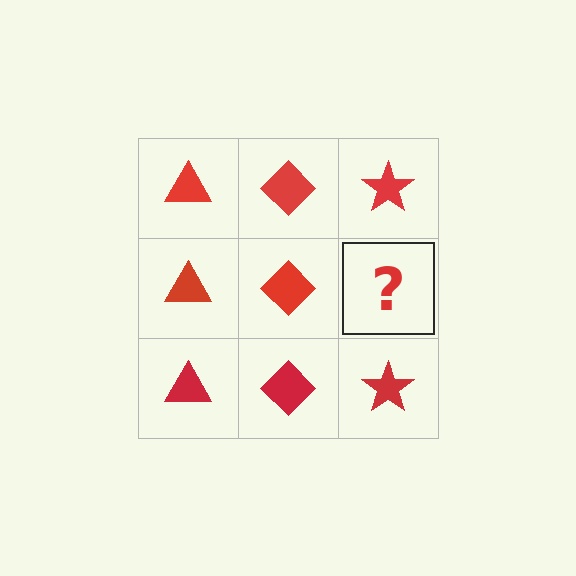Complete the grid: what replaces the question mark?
The question mark should be replaced with a red star.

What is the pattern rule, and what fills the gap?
The rule is that each column has a consistent shape. The gap should be filled with a red star.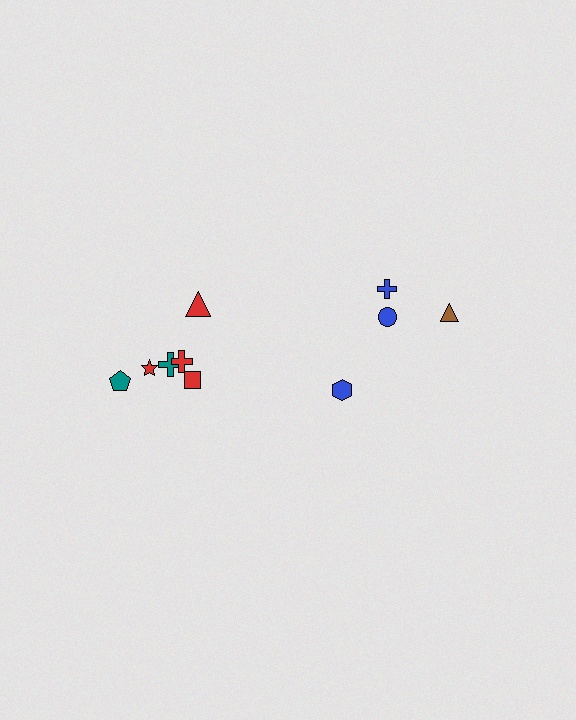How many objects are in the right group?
There are 4 objects.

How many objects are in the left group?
There are 6 objects.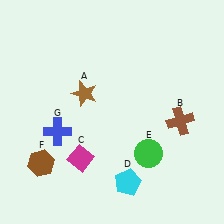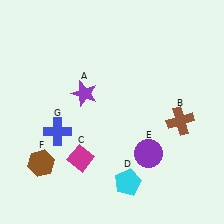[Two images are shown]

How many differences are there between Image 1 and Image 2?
There are 2 differences between the two images.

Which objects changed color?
A changed from brown to purple. E changed from green to purple.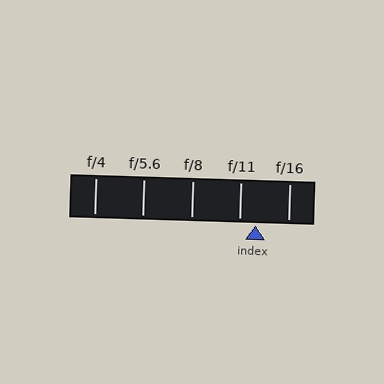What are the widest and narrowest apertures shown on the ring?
The widest aperture shown is f/4 and the narrowest is f/16.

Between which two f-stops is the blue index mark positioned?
The index mark is between f/11 and f/16.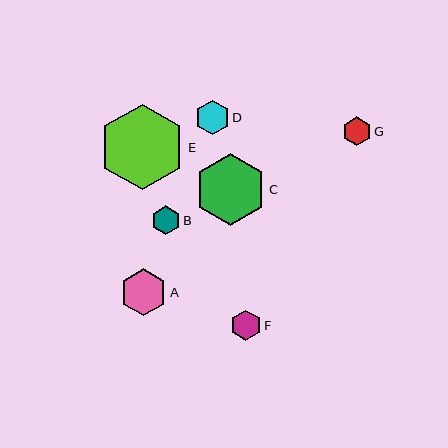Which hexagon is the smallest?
Hexagon B is the smallest with a size of approximately 29 pixels.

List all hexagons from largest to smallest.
From largest to smallest: E, C, A, D, F, G, B.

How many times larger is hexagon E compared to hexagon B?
Hexagon E is approximately 3.0 times the size of hexagon B.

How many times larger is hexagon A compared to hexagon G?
Hexagon A is approximately 1.6 times the size of hexagon G.